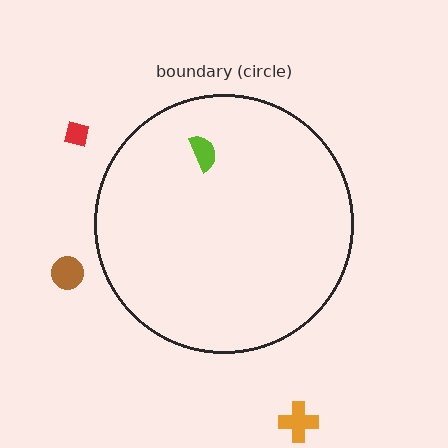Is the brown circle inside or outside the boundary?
Outside.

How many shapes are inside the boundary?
1 inside, 3 outside.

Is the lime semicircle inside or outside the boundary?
Inside.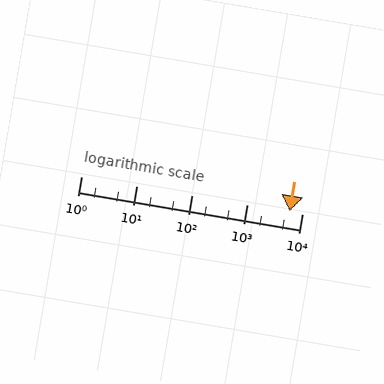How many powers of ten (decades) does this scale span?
The scale spans 4 decades, from 1 to 10000.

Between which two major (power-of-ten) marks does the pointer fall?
The pointer is between 1000 and 10000.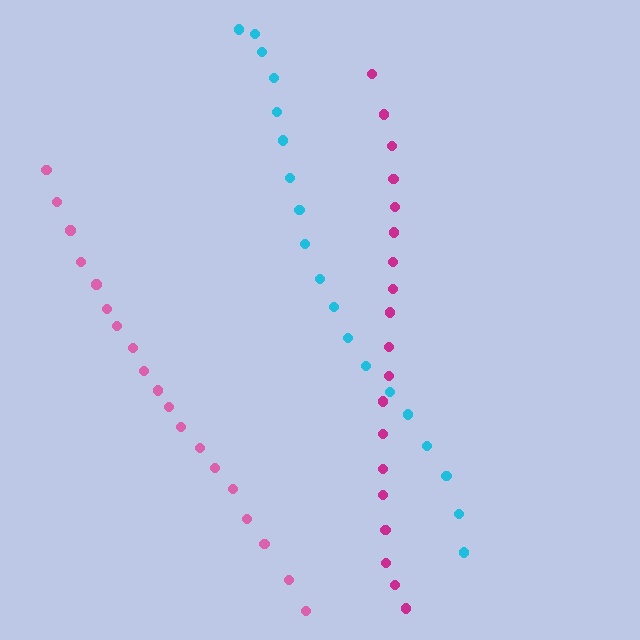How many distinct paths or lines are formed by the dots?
There are 3 distinct paths.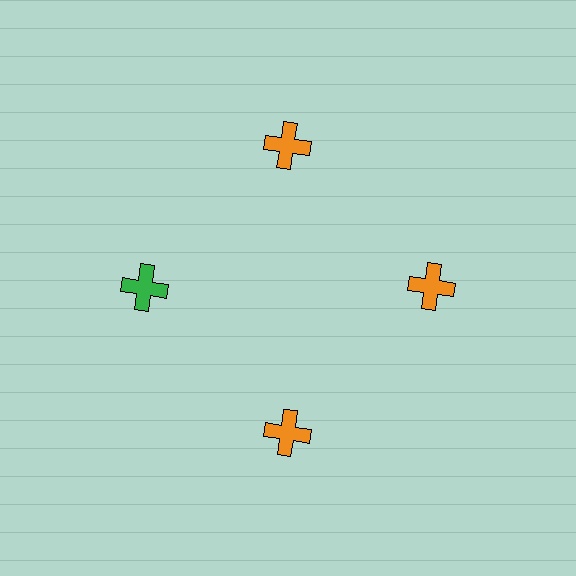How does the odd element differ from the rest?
It has a different color: green instead of orange.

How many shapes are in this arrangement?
There are 4 shapes arranged in a ring pattern.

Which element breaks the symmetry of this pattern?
The green cross at roughly the 9 o'clock position breaks the symmetry. All other shapes are orange crosses.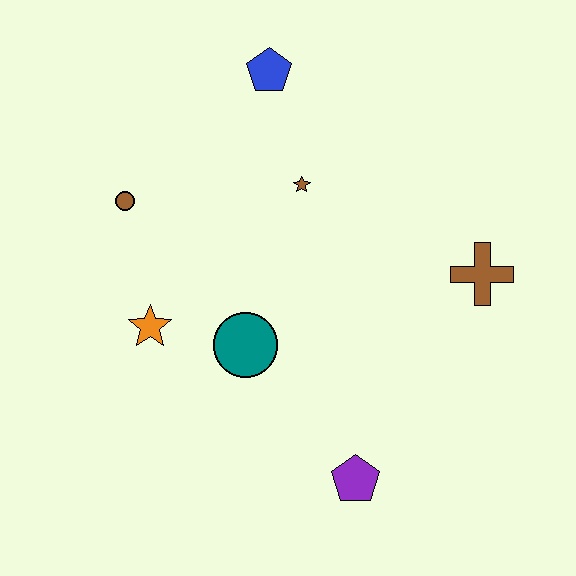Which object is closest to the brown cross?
The brown star is closest to the brown cross.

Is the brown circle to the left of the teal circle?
Yes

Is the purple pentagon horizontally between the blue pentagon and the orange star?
No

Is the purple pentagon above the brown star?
No